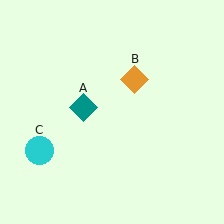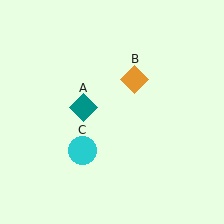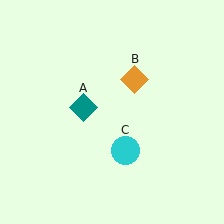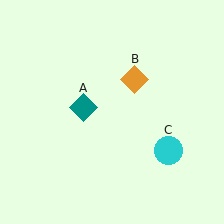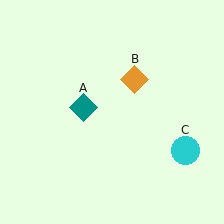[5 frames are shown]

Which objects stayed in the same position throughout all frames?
Teal diamond (object A) and orange diamond (object B) remained stationary.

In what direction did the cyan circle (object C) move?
The cyan circle (object C) moved right.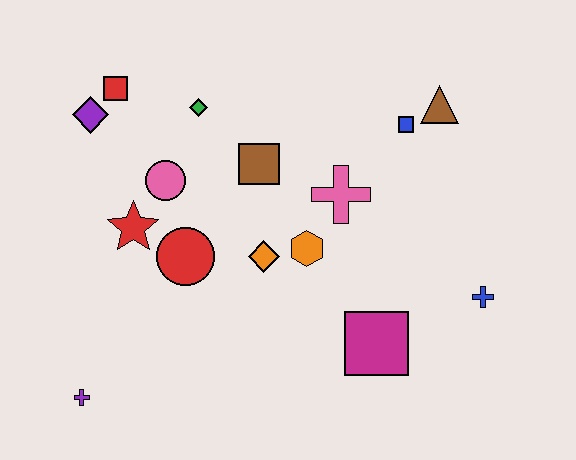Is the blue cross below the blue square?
Yes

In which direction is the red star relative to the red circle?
The red star is to the left of the red circle.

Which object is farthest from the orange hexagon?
The purple cross is farthest from the orange hexagon.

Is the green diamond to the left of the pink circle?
No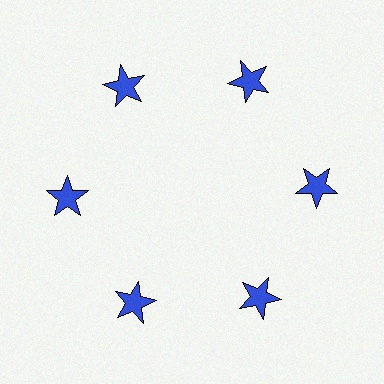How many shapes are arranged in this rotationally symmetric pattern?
There are 6 shapes, arranged in 6 groups of 1.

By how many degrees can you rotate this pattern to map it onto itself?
The pattern maps onto itself every 60 degrees of rotation.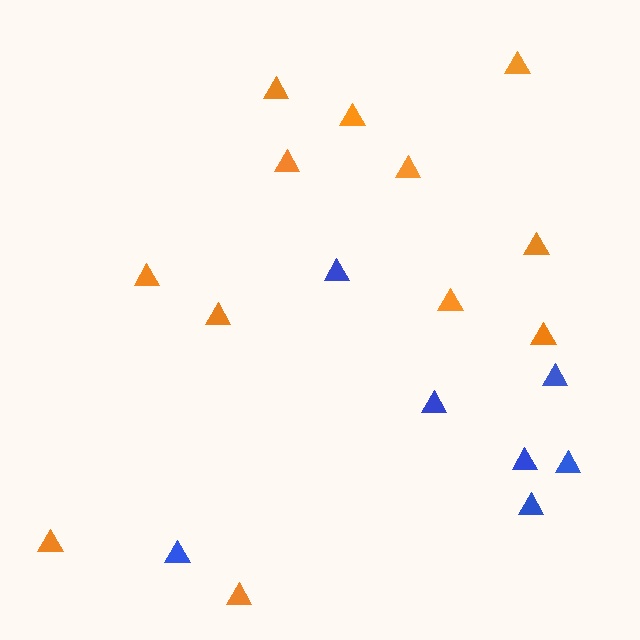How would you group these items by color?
There are 2 groups: one group of blue triangles (7) and one group of orange triangles (12).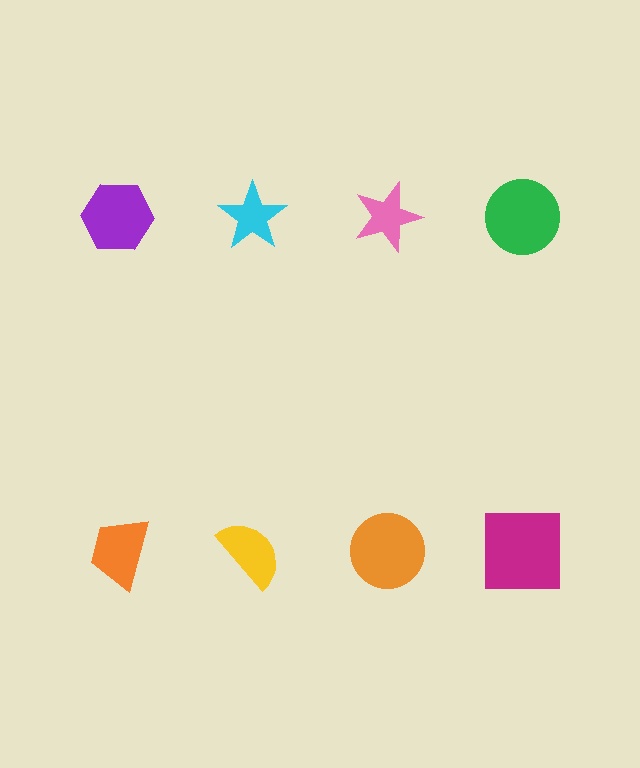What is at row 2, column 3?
An orange circle.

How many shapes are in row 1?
4 shapes.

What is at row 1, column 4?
A green circle.